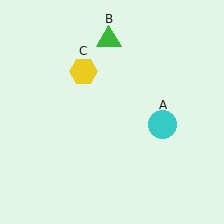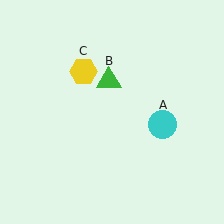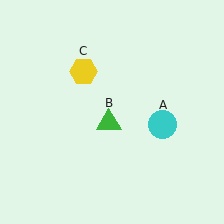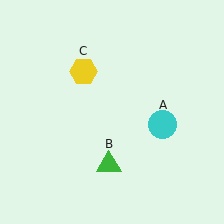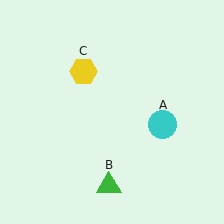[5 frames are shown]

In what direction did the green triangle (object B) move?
The green triangle (object B) moved down.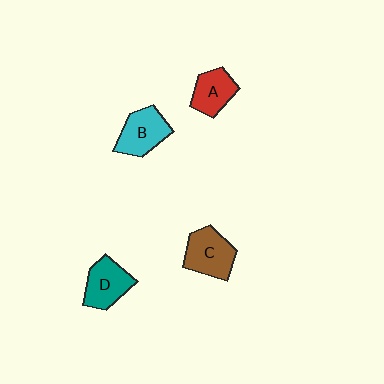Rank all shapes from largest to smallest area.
From largest to smallest: C (brown), B (cyan), D (teal), A (red).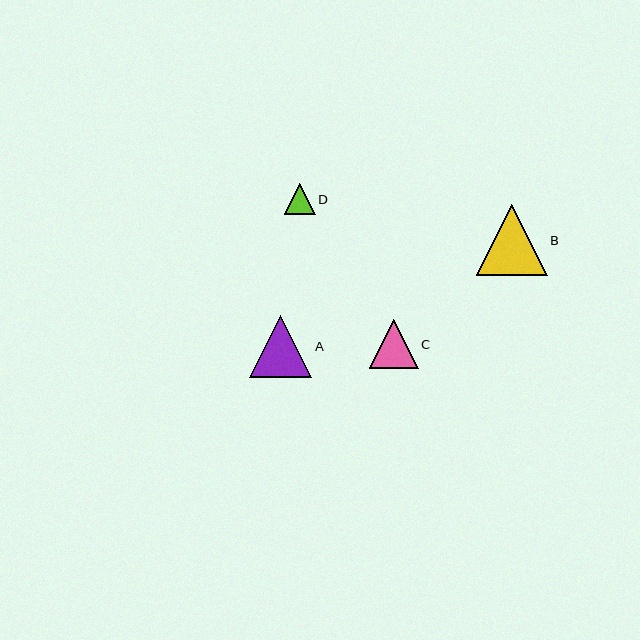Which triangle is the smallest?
Triangle D is the smallest with a size of approximately 31 pixels.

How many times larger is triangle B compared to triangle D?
Triangle B is approximately 2.3 times the size of triangle D.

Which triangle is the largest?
Triangle B is the largest with a size of approximately 71 pixels.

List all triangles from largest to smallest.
From largest to smallest: B, A, C, D.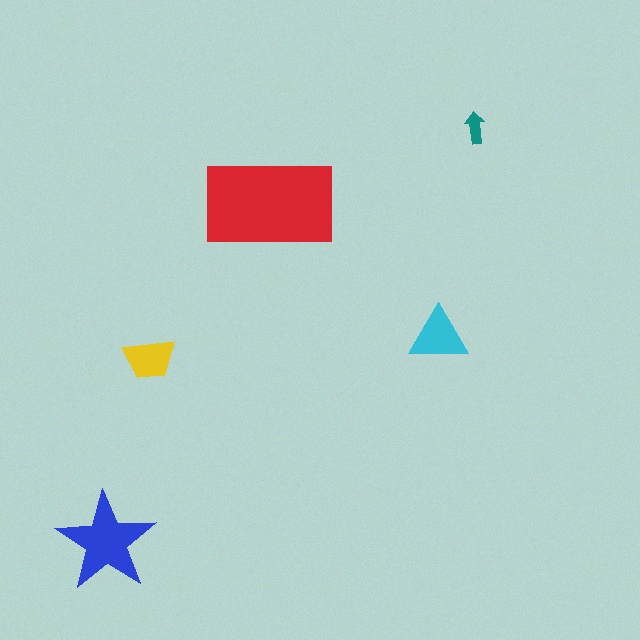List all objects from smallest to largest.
The teal arrow, the yellow trapezoid, the cyan triangle, the blue star, the red rectangle.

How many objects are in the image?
There are 5 objects in the image.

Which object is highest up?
The teal arrow is topmost.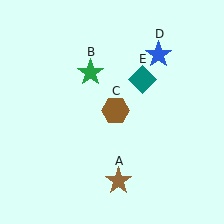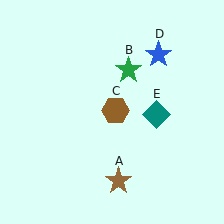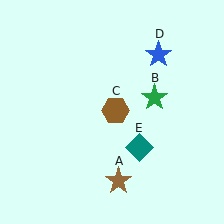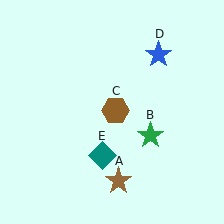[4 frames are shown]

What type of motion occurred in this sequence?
The green star (object B), teal diamond (object E) rotated clockwise around the center of the scene.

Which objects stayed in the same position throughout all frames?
Brown star (object A) and brown hexagon (object C) and blue star (object D) remained stationary.